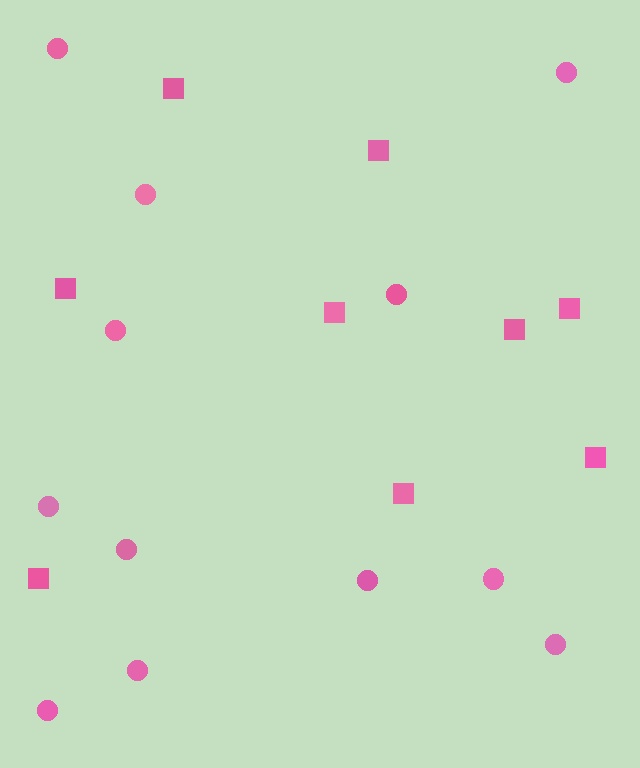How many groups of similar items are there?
There are 2 groups: one group of circles (12) and one group of squares (9).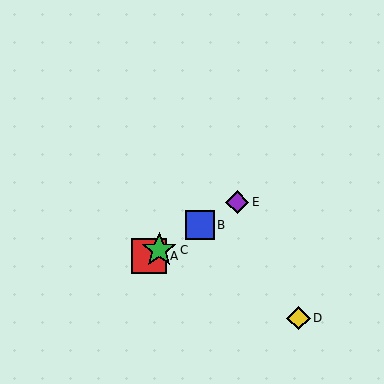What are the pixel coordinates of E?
Object E is at (237, 202).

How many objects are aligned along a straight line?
4 objects (A, B, C, E) are aligned along a straight line.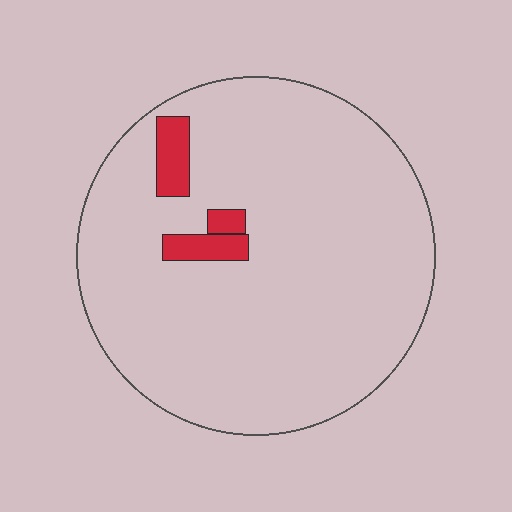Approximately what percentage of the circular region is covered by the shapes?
Approximately 5%.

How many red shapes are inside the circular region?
3.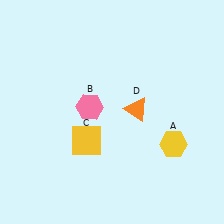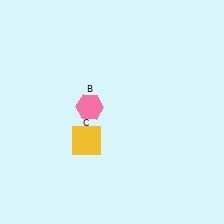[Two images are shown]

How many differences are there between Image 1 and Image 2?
There are 2 differences between the two images.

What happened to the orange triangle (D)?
The orange triangle (D) was removed in Image 2. It was in the top-right area of Image 1.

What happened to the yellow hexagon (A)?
The yellow hexagon (A) was removed in Image 2. It was in the bottom-right area of Image 1.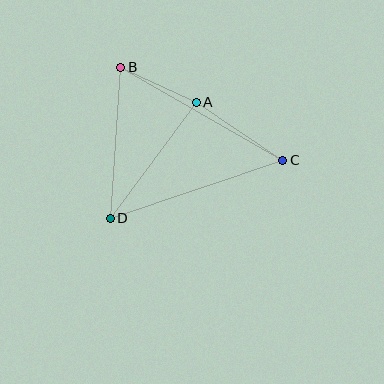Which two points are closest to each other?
Points A and B are closest to each other.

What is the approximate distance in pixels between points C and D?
The distance between C and D is approximately 182 pixels.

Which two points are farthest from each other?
Points B and C are farthest from each other.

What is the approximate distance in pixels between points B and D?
The distance between B and D is approximately 151 pixels.